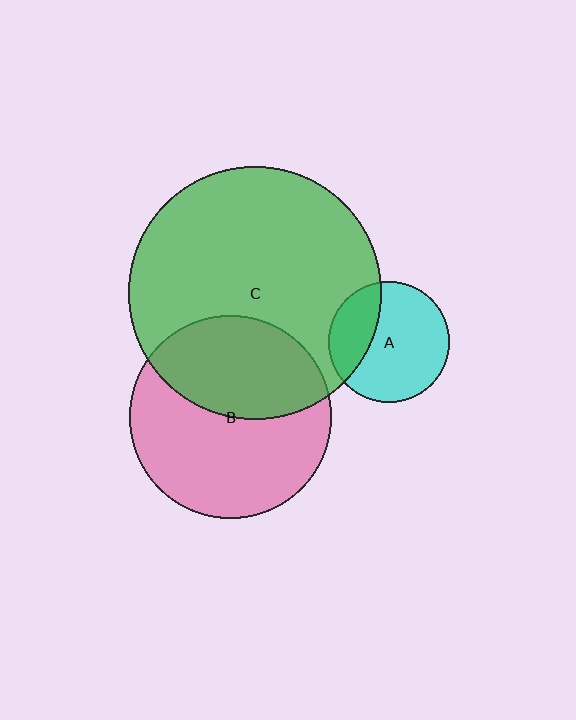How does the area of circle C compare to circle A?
Approximately 4.3 times.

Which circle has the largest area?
Circle C (green).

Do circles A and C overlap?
Yes.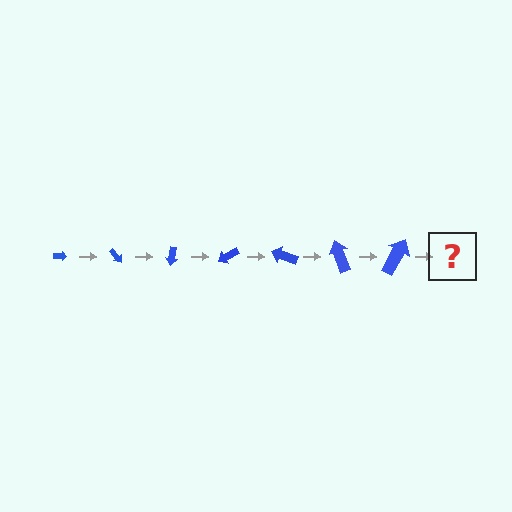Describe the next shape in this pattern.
It should be an arrow, larger than the previous one and rotated 350 degrees from the start.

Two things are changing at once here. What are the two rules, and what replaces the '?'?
The two rules are that the arrow grows larger each step and it rotates 50 degrees each step. The '?' should be an arrow, larger than the previous one and rotated 350 degrees from the start.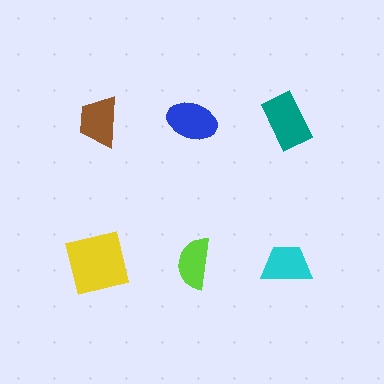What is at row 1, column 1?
A brown trapezoid.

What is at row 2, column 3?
A cyan trapezoid.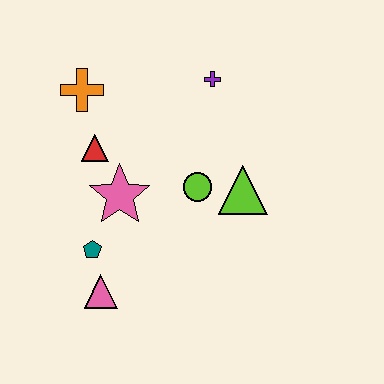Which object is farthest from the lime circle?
The orange cross is farthest from the lime circle.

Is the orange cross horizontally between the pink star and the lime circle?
No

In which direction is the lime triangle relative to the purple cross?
The lime triangle is below the purple cross.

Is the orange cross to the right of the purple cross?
No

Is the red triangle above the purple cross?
No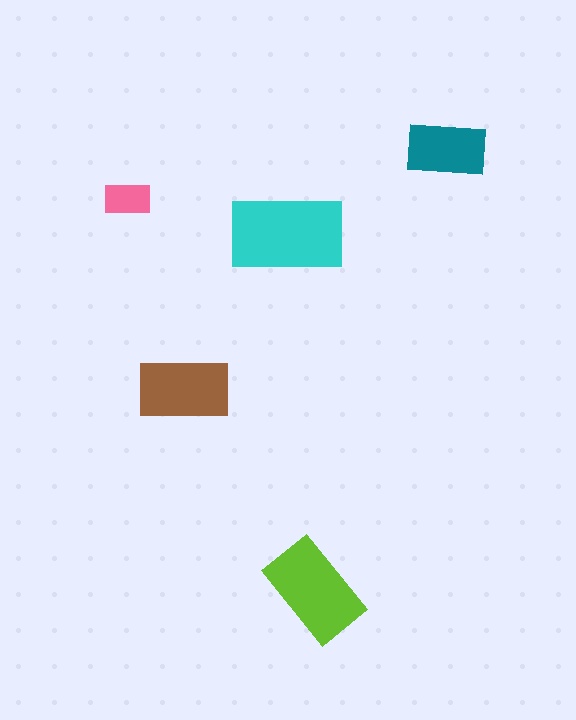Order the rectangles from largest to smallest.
the cyan one, the lime one, the brown one, the teal one, the pink one.